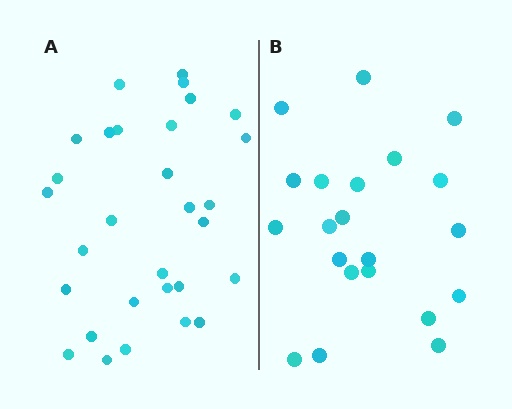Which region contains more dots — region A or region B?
Region A (the left region) has more dots.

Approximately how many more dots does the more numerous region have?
Region A has roughly 8 or so more dots than region B.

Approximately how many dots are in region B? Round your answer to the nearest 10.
About 20 dots. (The exact count is 21, which rounds to 20.)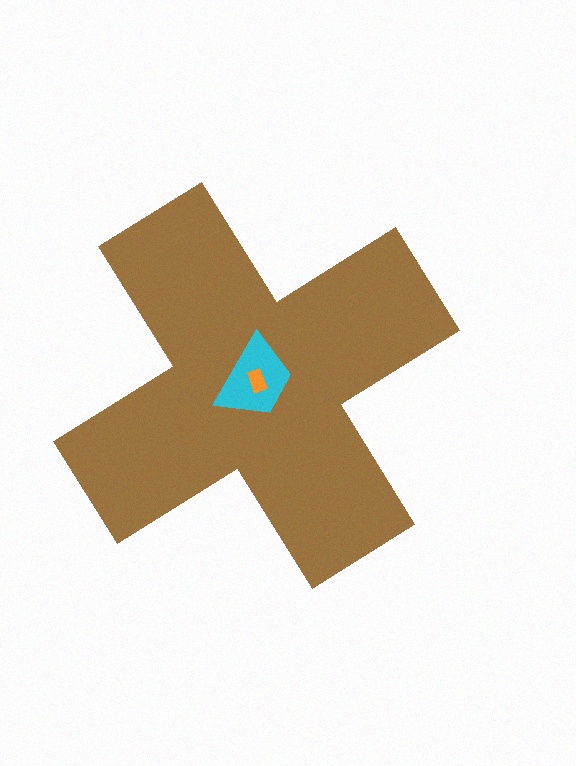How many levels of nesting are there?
3.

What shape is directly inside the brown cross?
The cyan trapezoid.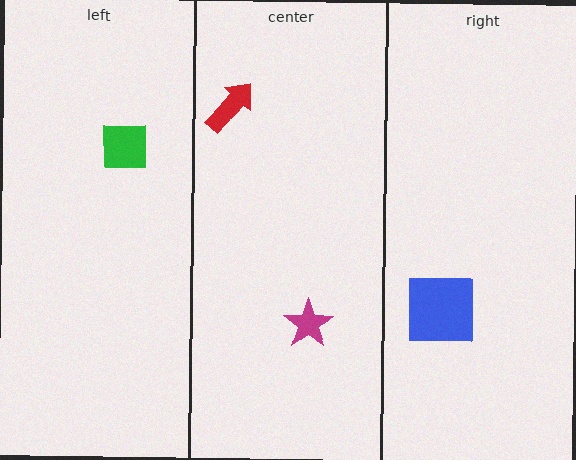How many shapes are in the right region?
1.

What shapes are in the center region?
The magenta star, the red arrow.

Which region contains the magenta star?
The center region.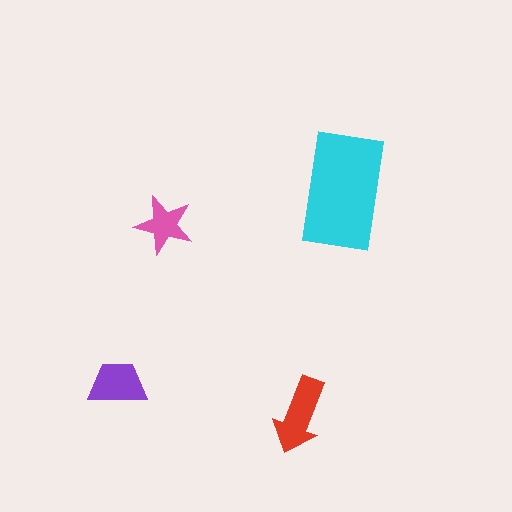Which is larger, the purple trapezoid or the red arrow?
The red arrow.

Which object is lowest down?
The red arrow is bottommost.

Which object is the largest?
The cyan rectangle.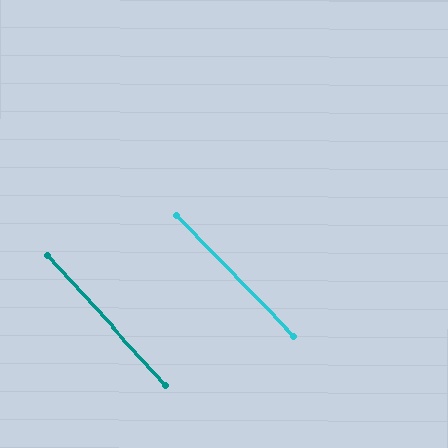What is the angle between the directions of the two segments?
Approximately 2 degrees.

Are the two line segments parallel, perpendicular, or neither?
Parallel — their directions differ by only 1.7°.